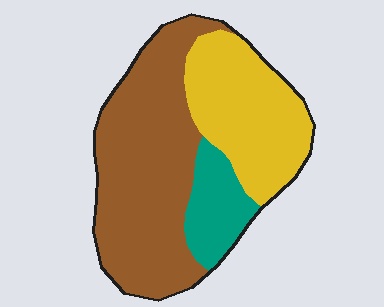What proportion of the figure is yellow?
Yellow takes up between a sixth and a third of the figure.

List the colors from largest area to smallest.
From largest to smallest: brown, yellow, teal.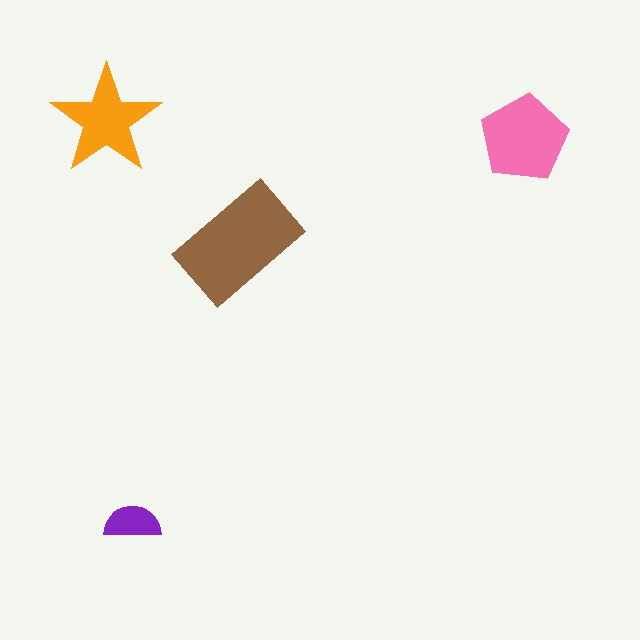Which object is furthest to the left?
The orange star is leftmost.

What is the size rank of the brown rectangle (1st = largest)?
1st.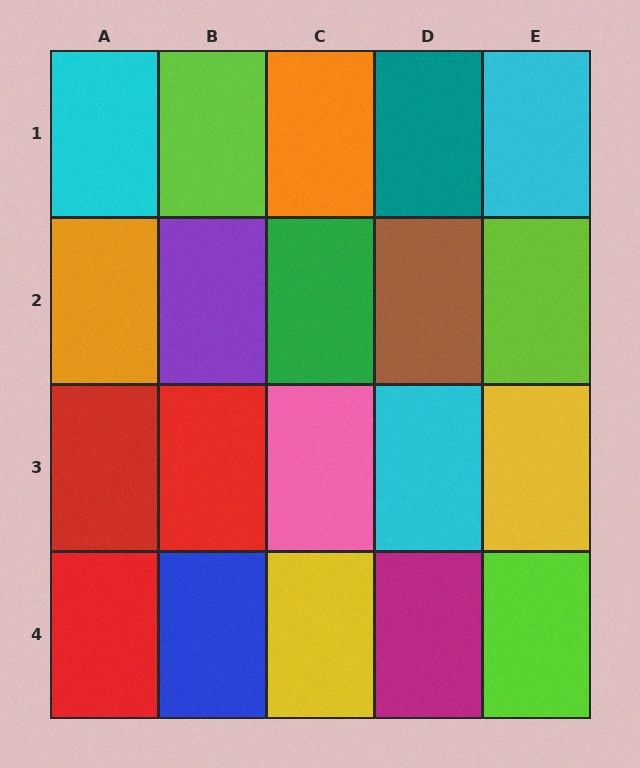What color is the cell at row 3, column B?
Red.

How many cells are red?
3 cells are red.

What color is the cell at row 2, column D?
Brown.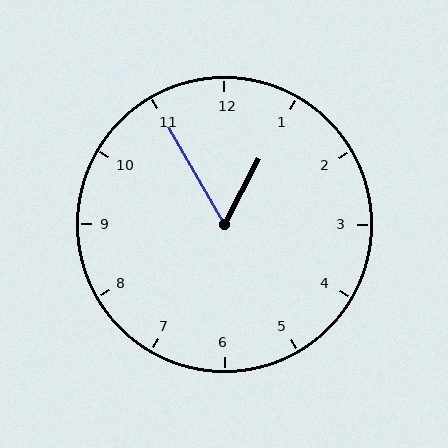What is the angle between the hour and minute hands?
Approximately 58 degrees.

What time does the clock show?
12:55.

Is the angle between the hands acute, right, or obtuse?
It is acute.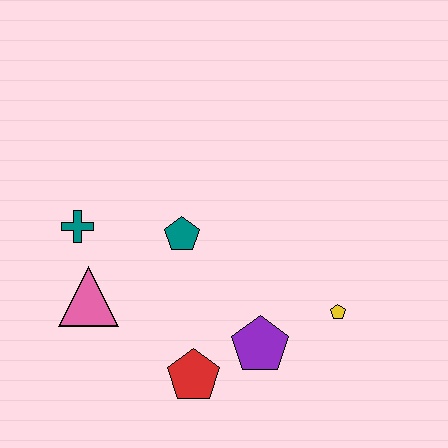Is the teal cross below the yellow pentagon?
No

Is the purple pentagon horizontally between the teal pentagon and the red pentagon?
No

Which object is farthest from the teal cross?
The yellow pentagon is farthest from the teal cross.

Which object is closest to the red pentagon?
The purple pentagon is closest to the red pentagon.